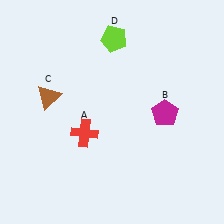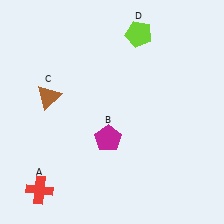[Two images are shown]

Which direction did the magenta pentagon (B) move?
The magenta pentagon (B) moved left.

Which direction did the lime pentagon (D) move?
The lime pentagon (D) moved right.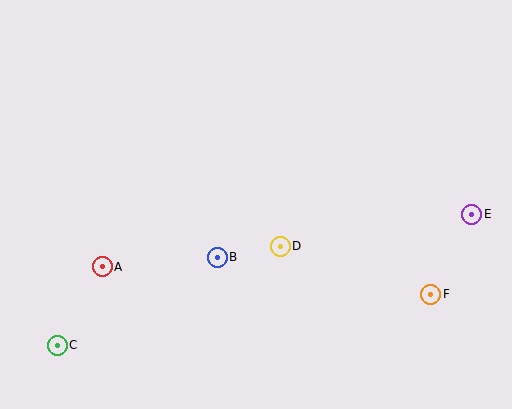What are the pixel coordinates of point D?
Point D is at (280, 246).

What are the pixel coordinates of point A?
Point A is at (102, 267).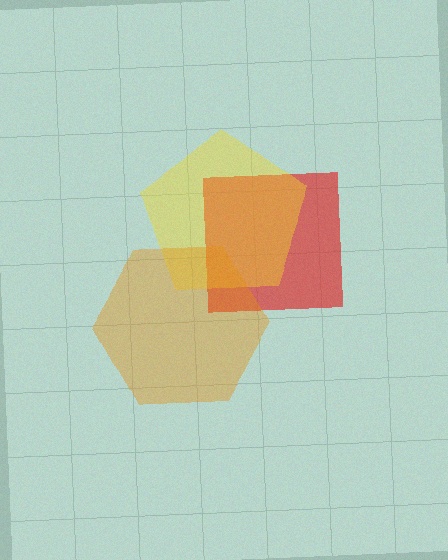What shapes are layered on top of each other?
The layered shapes are: a red square, a yellow pentagon, an orange hexagon.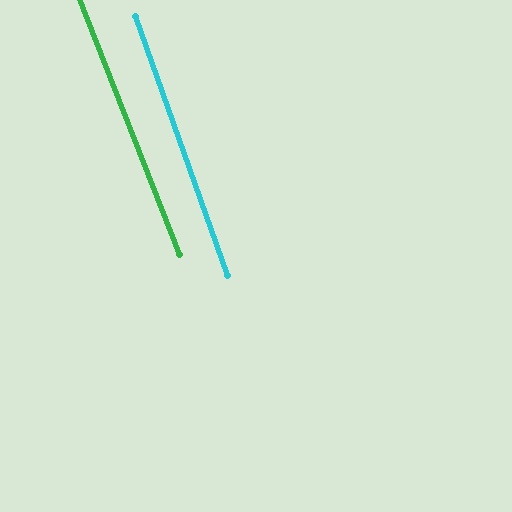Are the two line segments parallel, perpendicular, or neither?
Parallel — their directions differ by only 1.8°.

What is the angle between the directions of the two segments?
Approximately 2 degrees.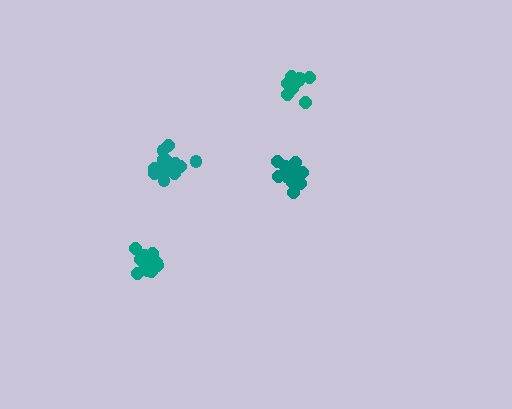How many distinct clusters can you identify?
There are 4 distinct clusters.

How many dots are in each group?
Group 1: 14 dots, Group 2: 14 dots, Group 3: 9 dots, Group 4: 15 dots (52 total).